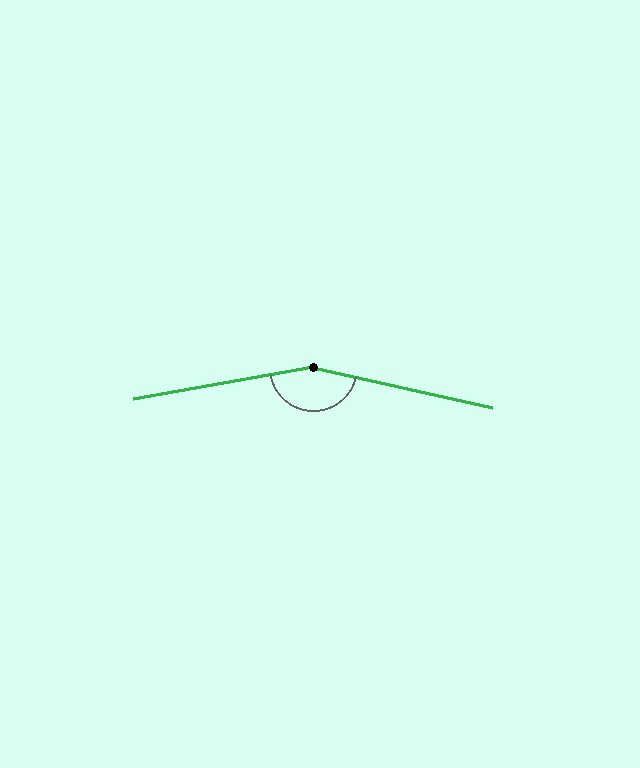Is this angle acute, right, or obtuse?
It is obtuse.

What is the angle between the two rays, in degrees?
Approximately 157 degrees.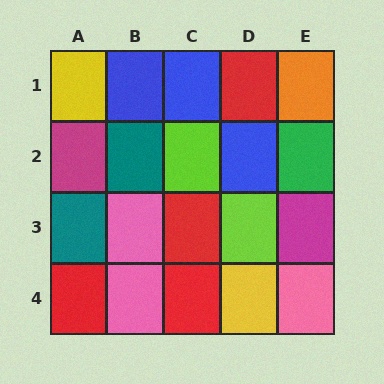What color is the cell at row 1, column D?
Red.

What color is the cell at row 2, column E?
Green.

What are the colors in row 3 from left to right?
Teal, pink, red, lime, magenta.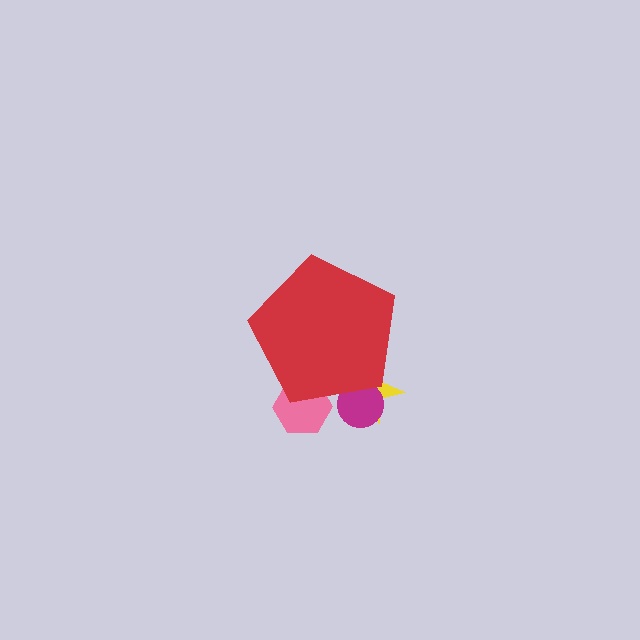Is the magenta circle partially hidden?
Yes, the magenta circle is partially hidden behind the red pentagon.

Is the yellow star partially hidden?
Yes, the yellow star is partially hidden behind the red pentagon.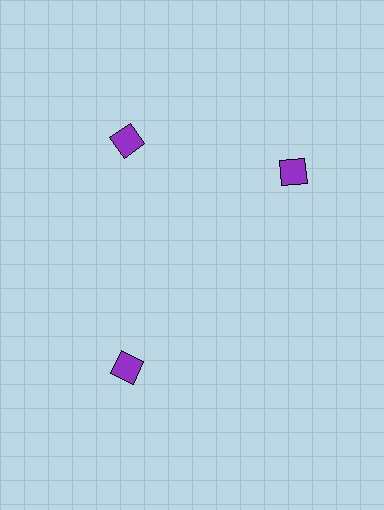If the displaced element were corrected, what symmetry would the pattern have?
It would have 3-fold rotational symmetry — the pattern would map onto itself every 120 degrees.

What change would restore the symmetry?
The symmetry would be restored by rotating it back into even spacing with its neighbors so that all 3 squares sit at equal angles and equal distance from the center.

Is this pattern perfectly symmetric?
No. The 3 purple squares are arranged in a ring, but one element near the 3 o'clock position is rotated out of alignment along the ring, breaking the 3-fold rotational symmetry.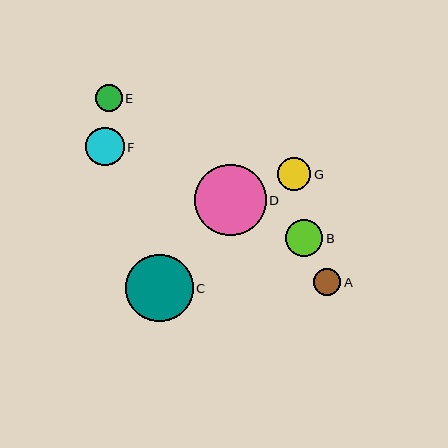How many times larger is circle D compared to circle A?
Circle D is approximately 2.6 times the size of circle A.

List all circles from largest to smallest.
From largest to smallest: D, C, F, B, G, E, A.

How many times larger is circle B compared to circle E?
Circle B is approximately 1.4 times the size of circle E.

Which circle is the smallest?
Circle A is the smallest with a size of approximately 27 pixels.